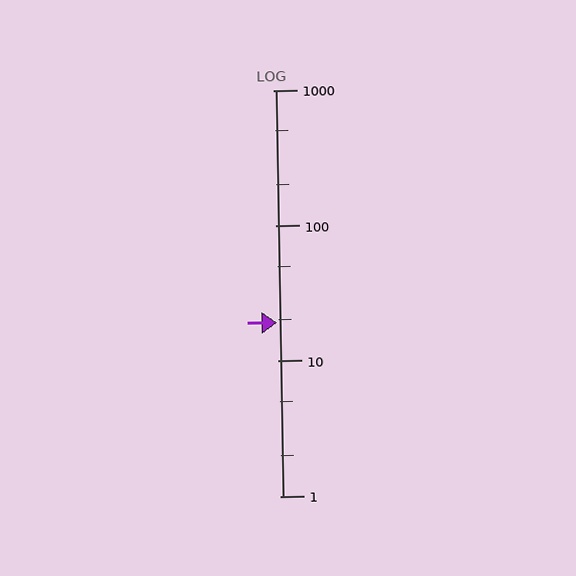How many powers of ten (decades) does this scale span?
The scale spans 3 decades, from 1 to 1000.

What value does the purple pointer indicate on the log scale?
The pointer indicates approximately 19.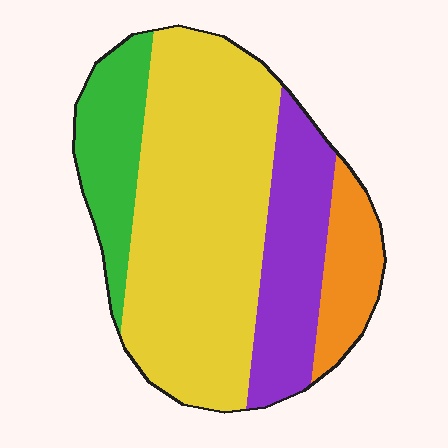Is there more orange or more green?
Green.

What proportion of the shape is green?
Green takes up about one sixth (1/6) of the shape.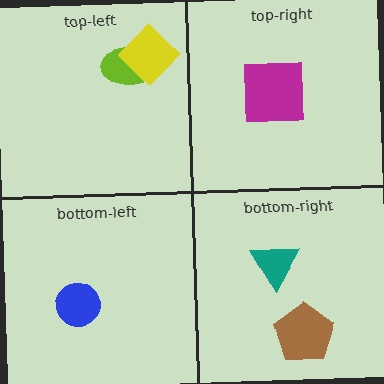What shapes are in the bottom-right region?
The brown pentagon, the teal triangle.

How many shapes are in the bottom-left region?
1.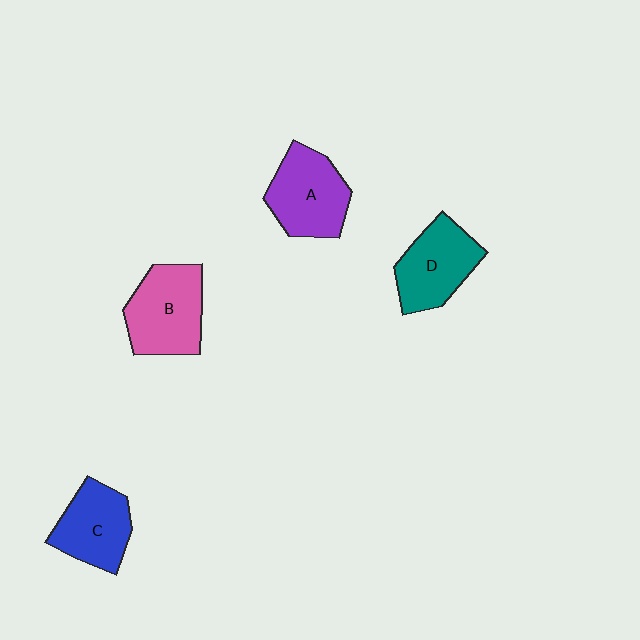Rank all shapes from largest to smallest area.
From largest to smallest: B (pink), A (purple), D (teal), C (blue).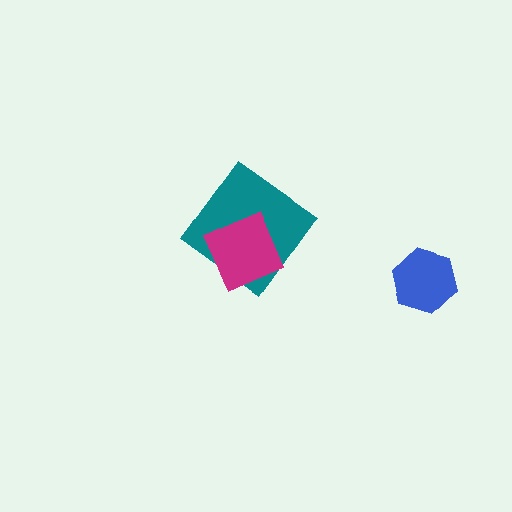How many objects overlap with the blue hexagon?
0 objects overlap with the blue hexagon.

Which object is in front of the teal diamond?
The magenta square is in front of the teal diamond.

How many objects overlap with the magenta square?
1 object overlaps with the magenta square.